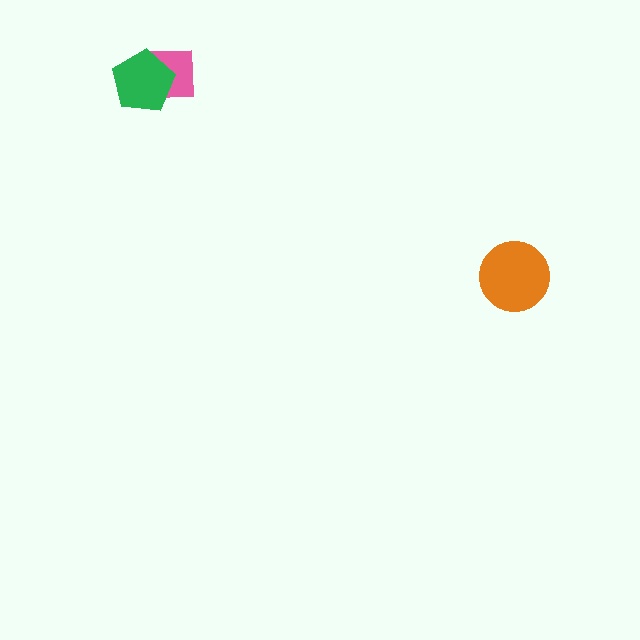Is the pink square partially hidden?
Yes, it is partially covered by another shape.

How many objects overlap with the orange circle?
0 objects overlap with the orange circle.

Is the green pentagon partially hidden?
No, no other shape covers it.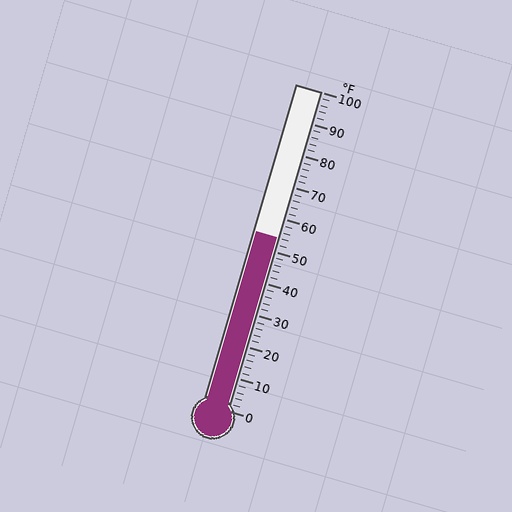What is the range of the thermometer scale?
The thermometer scale ranges from 0°F to 100°F.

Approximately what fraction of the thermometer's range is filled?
The thermometer is filled to approximately 55% of its range.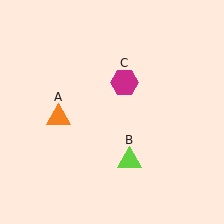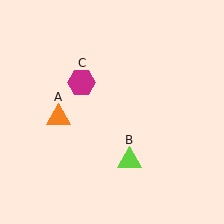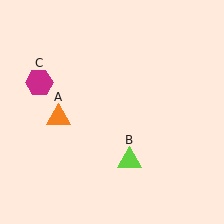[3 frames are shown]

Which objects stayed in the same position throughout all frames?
Orange triangle (object A) and lime triangle (object B) remained stationary.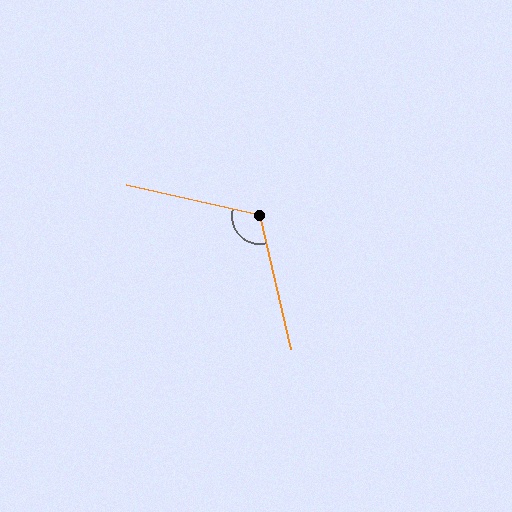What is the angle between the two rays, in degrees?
Approximately 116 degrees.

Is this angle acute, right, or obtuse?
It is obtuse.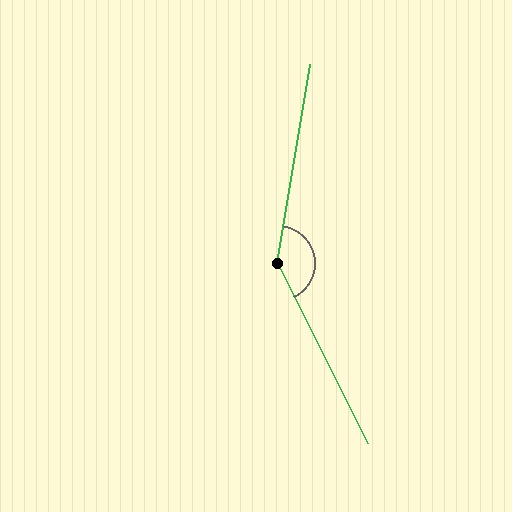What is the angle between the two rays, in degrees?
Approximately 144 degrees.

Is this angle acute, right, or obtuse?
It is obtuse.